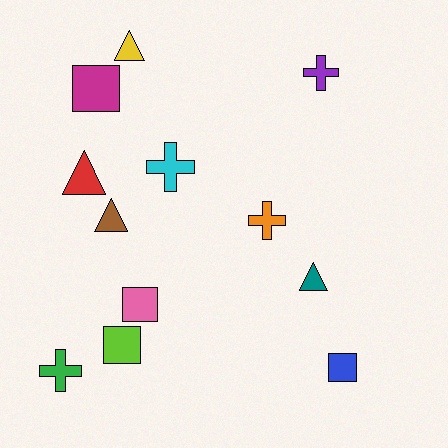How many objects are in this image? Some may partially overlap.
There are 12 objects.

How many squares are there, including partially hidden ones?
There are 4 squares.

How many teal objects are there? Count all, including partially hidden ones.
There is 1 teal object.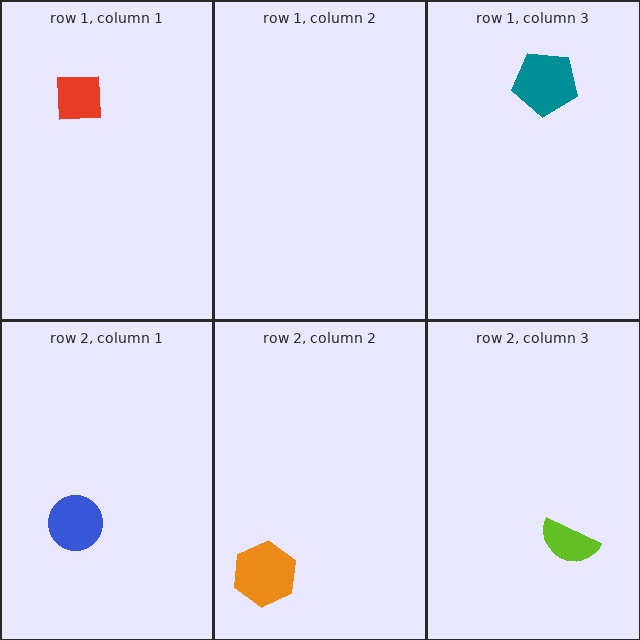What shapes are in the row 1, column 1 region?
The red square.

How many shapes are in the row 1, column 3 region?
1.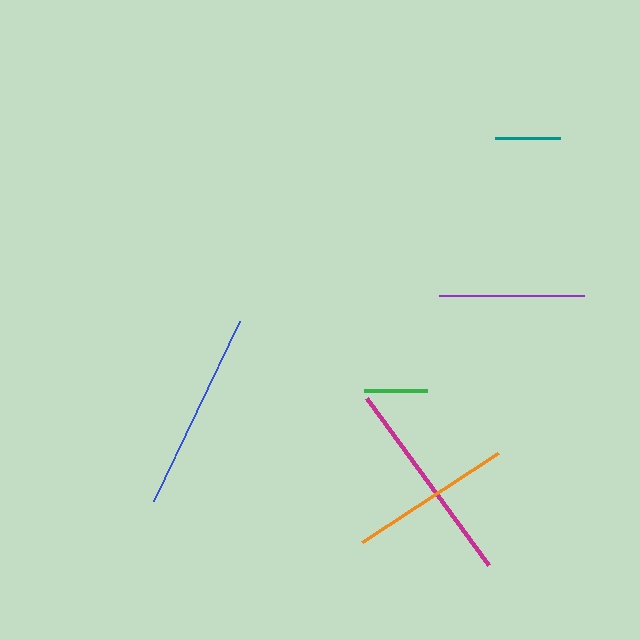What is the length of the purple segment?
The purple segment is approximately 144 pixels long.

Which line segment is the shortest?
The green line is the shortest at approximately 63 pixels.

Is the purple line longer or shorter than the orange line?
The orange line is longer than the purple line.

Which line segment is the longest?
The magenta line is the longest at approximately 207 pixels.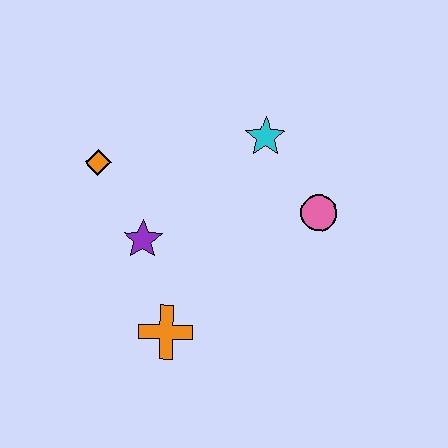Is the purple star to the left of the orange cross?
Yes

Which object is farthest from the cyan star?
The orange cross is farthest from the cyan star.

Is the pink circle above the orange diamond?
No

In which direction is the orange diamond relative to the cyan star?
The orange diamond is to the left of the cyan star.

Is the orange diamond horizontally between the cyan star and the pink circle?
No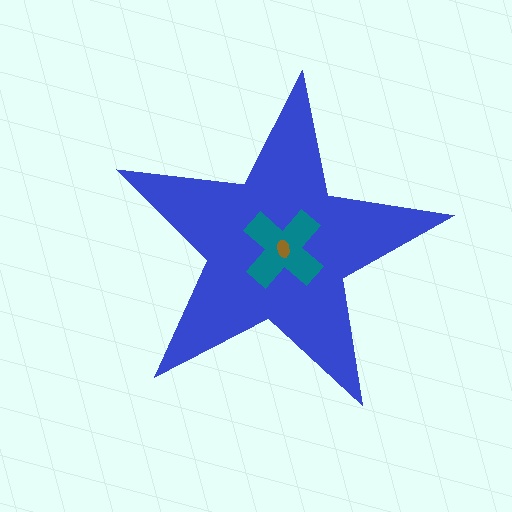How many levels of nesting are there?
3.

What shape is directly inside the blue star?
The teal cross.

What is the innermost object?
The brown ellipse.